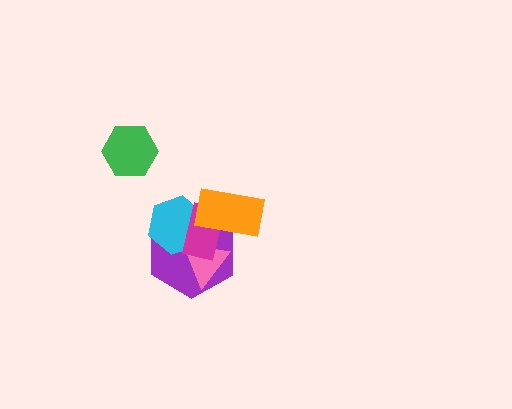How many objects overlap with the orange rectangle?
3 objects overlap with the orange rectangle.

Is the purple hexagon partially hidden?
Yes, it is partially covered by another shape.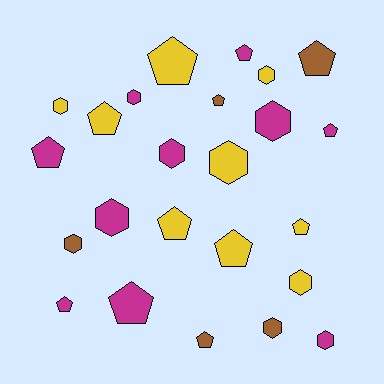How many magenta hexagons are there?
There are 5 magenta hexagons.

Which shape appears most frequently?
Pentagon, with 13 objects.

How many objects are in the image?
There are 24 objects.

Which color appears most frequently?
Magenta, with 10 objects.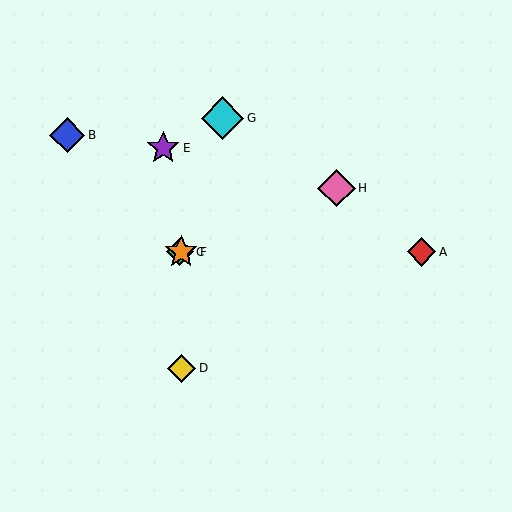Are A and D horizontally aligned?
No, A is at y≈252 and D is at y≈368.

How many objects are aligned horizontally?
3 objects (A, C, F) are aligned horizontally.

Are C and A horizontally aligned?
Yes, both are at y≈252.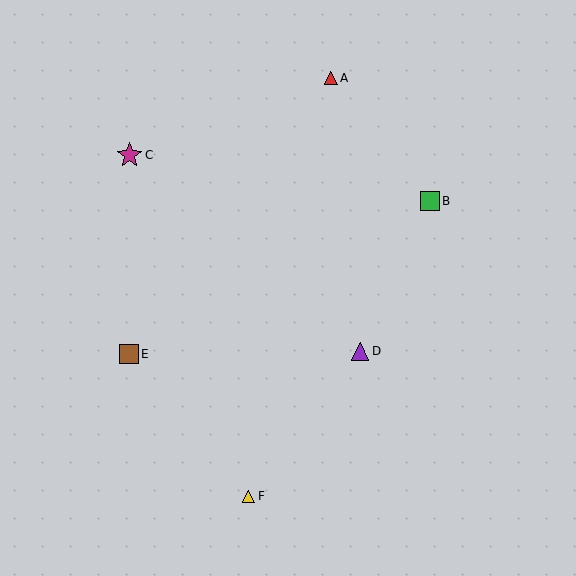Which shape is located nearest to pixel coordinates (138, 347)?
The brown square (labeled E) at (129, 354) is nearest to that location.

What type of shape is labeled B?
Shape B is a green square.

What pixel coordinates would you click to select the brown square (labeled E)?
Click at (129, 354) to select the brown square E.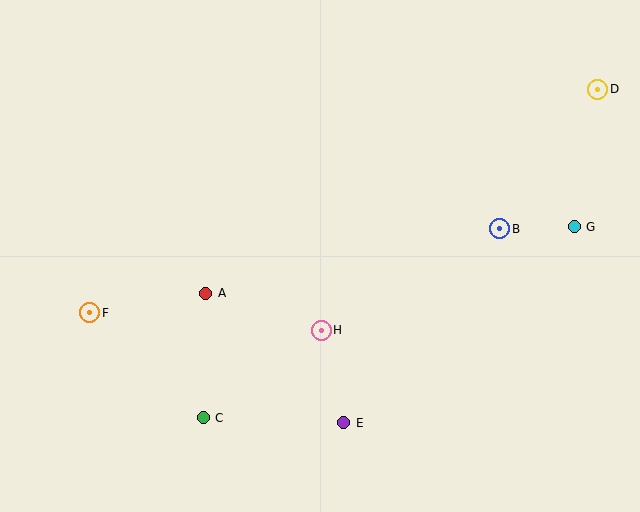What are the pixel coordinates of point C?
Point C is at (203, 418).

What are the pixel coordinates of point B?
Point B is at (500, 229).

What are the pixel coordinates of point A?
Point A is at (206, 293).